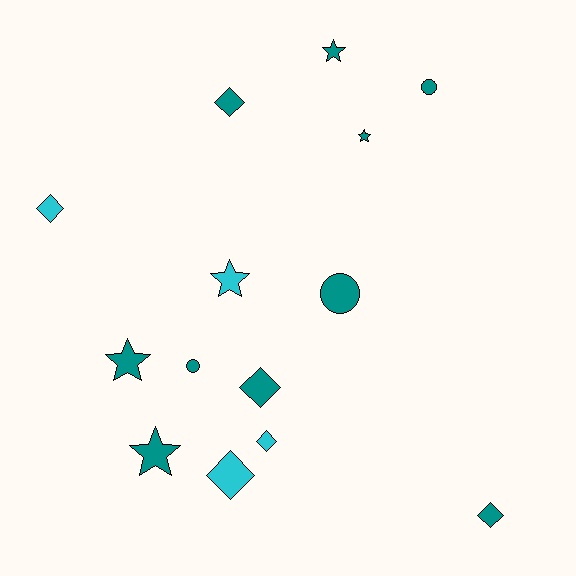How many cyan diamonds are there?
There are 3 cyan diamonds.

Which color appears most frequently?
Teal, with 10 objects.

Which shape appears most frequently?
Diamond, with 6 objects.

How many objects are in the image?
There are 14 objects.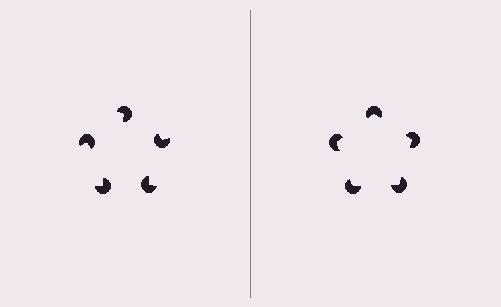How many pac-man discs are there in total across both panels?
10 — 5 on each side.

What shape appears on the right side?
An illusory pentagon.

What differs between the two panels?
The pac-man discs are positioned identically on both sides; only the wedge orientations differ. On the right they align to a pentagon; on the left they are misaligned.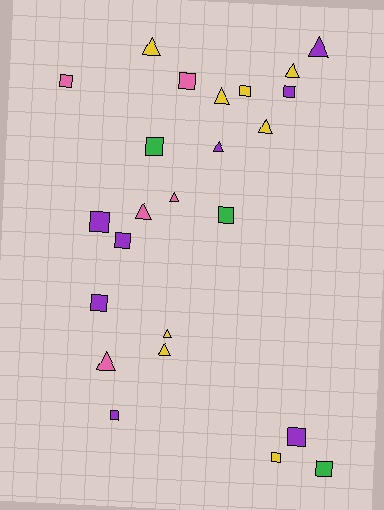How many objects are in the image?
There are 24 objects.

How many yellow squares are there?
There are 2 yellow squares.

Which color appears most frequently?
Purple, with 8 objects.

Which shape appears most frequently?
Square, with 13 objects.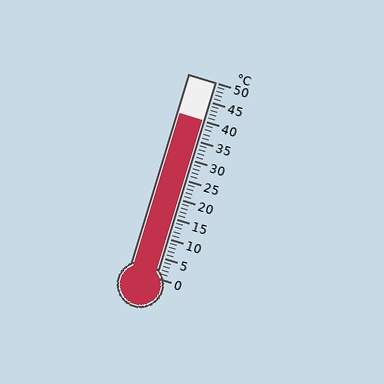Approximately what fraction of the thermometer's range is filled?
The thermometer is filled to approximately 80% of its range.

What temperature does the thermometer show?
The thermometer shows approximately 40°C.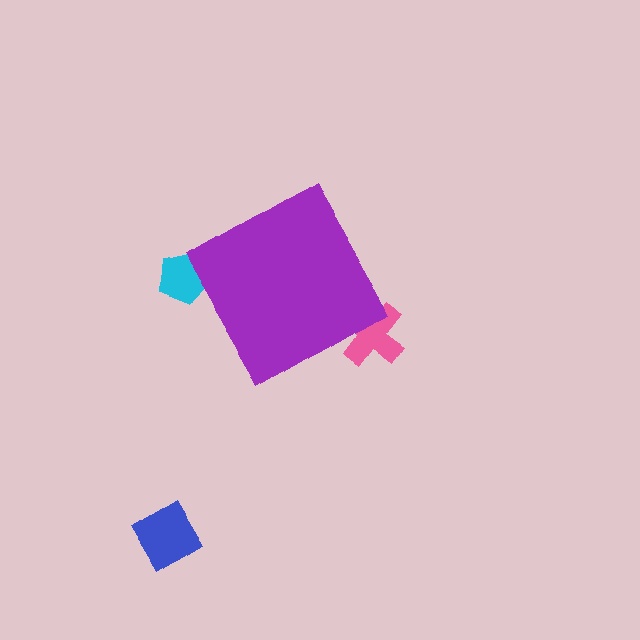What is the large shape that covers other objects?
A purple diamond.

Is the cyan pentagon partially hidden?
Yes, the cyan pentagon is partially hidden behind the purple diamond.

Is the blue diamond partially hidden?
No, the blue diamond is fully visible.